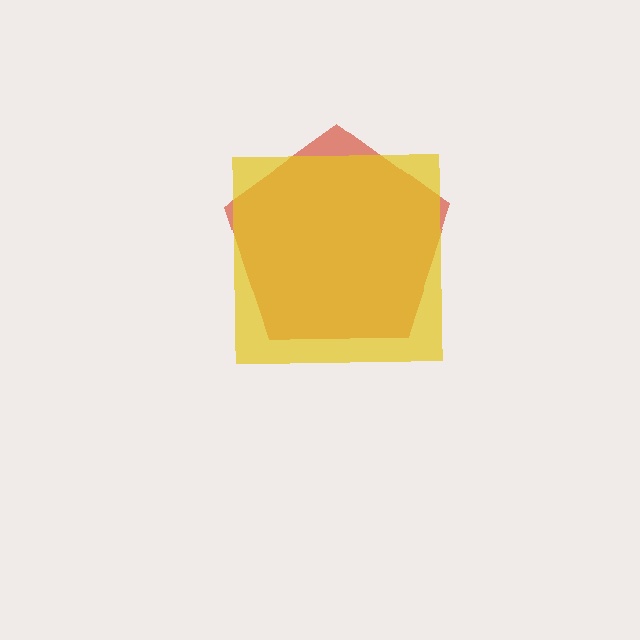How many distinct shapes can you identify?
There are 2 distinct shapes: a red pentagon, a yellow square.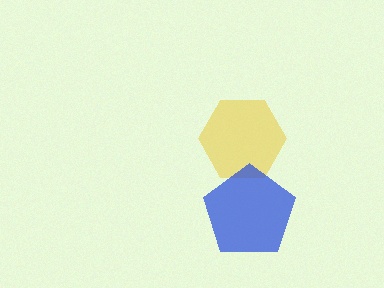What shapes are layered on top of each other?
The layered shapes are: a yellow hexagon, a blue pentagon.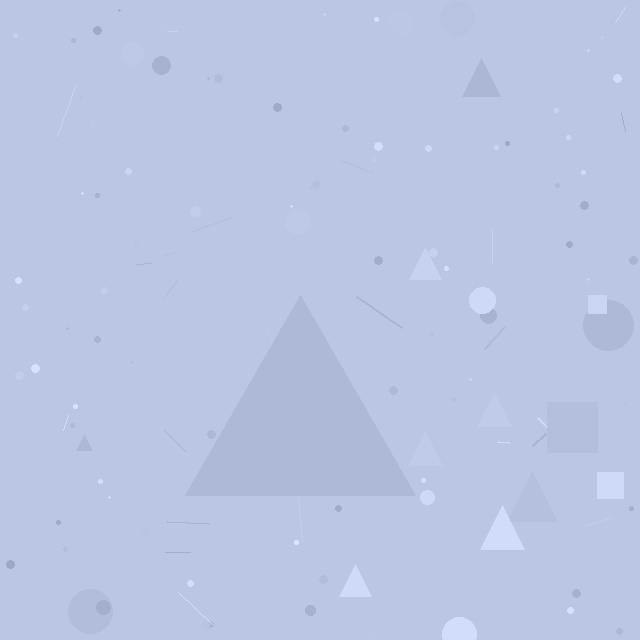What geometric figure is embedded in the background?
A triangle is embedded in the background.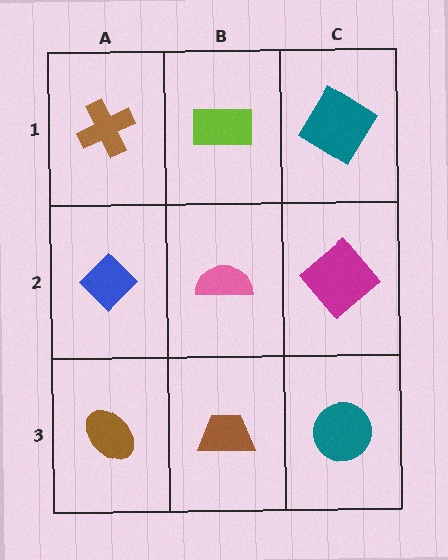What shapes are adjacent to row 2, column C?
A teal diamond (row 1, column C), a teal circle (row 3, column C), a pink semicircle (row 2, column B).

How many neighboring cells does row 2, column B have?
4.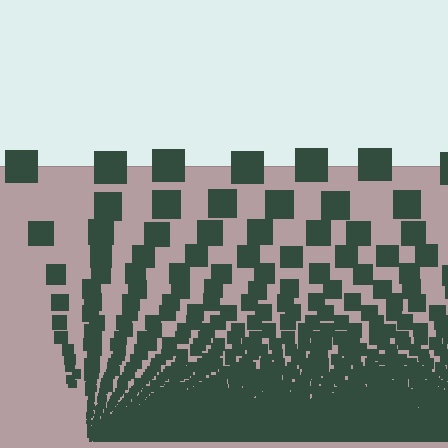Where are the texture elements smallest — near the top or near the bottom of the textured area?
Near the bottom.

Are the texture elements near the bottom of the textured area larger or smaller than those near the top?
Smaller. The gradient is inverted — elements near the bottom are smaller and denser.